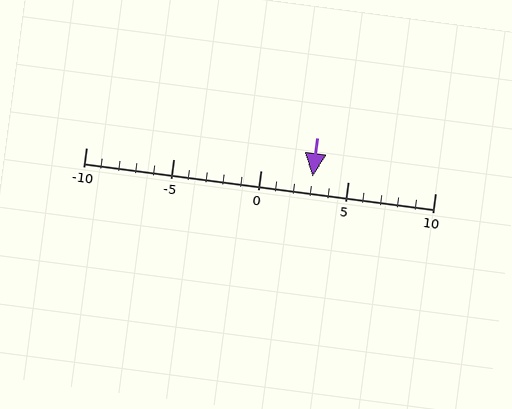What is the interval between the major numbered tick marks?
The major tick marks are spaced 5 units apart.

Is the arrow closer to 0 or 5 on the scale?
The arrow is closer to 5.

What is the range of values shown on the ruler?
The ruler shows values from -10 to 10.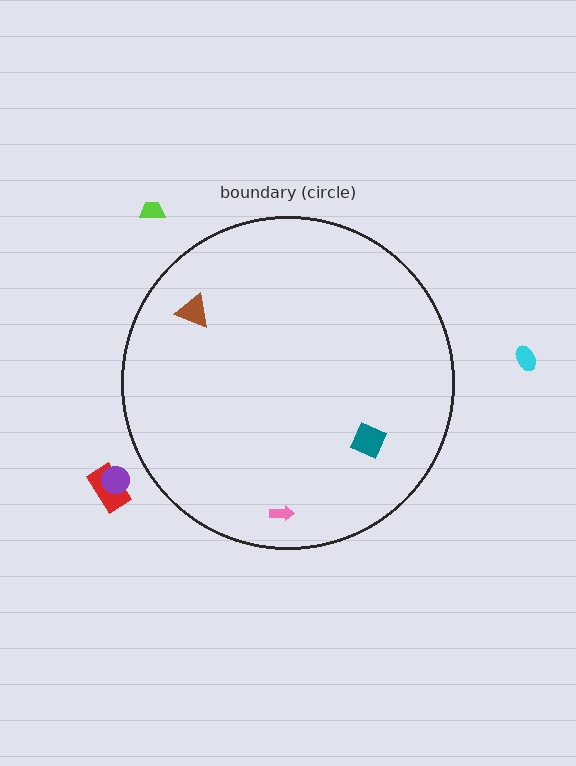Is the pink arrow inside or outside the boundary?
Inside.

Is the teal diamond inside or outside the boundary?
Inside.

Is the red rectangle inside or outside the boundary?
Outside.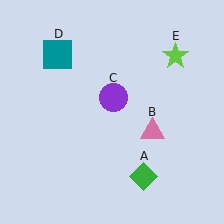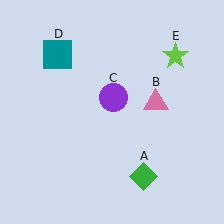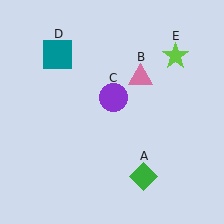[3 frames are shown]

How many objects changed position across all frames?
1 object changed position: pink triangle (object B).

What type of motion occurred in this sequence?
The pink triangle (object B) rotated counterclockwise around the center of the scene.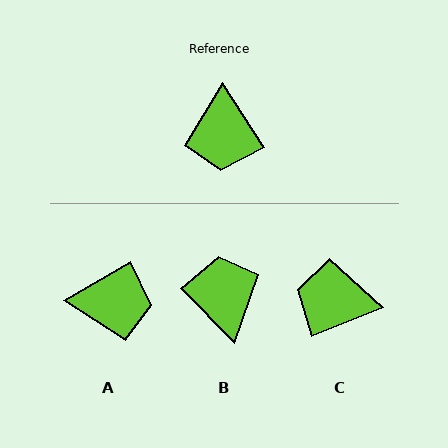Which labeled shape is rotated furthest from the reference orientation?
B, about 168 degrees away.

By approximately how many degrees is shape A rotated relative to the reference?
Approximately 88 degrees counter-clockwise.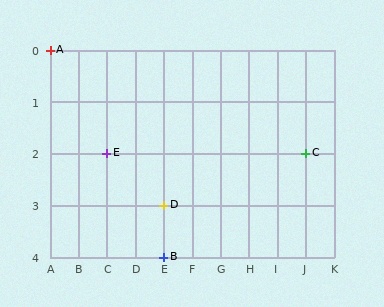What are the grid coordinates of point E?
Point E is at grid coordinates (C, 2).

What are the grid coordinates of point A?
Point A is at grid coordinates (A, 0).